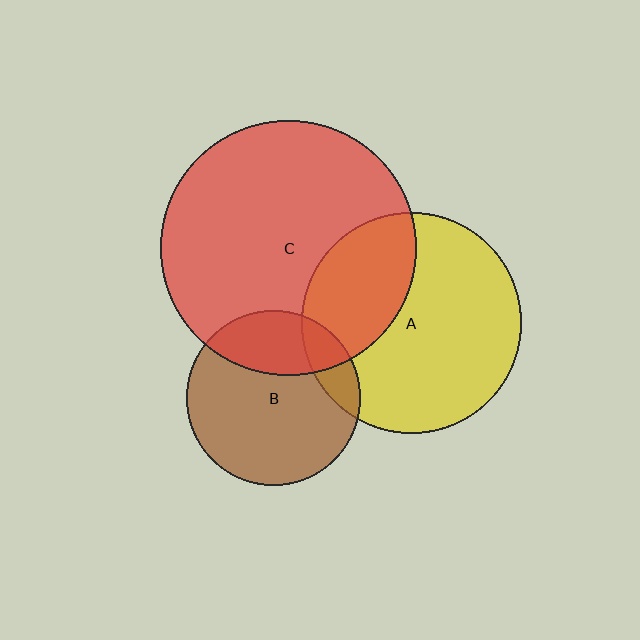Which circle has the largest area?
Circle C (red).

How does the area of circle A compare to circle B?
Approximately 1.6 times.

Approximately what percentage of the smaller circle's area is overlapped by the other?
Approximately 35%.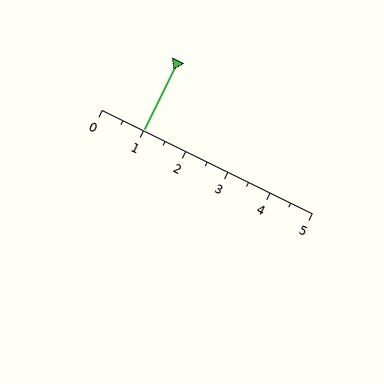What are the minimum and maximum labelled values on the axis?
The axis runs from 0 to 5.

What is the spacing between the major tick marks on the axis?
The major ticks are spaced 1 apart.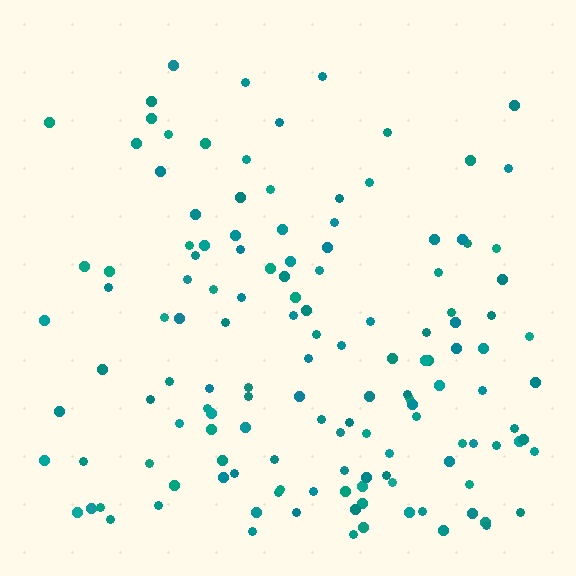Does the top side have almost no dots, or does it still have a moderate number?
Still a moderate number, just noticeably fewer than the bottom.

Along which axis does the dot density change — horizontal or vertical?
Vertical.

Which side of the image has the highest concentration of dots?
The bottom.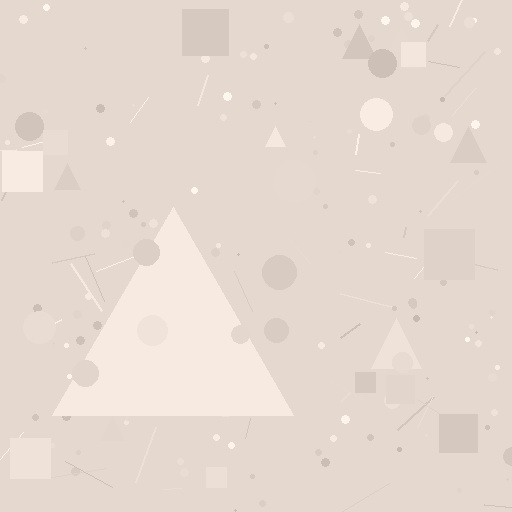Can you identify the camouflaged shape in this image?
The camouflaged shape is a triangle.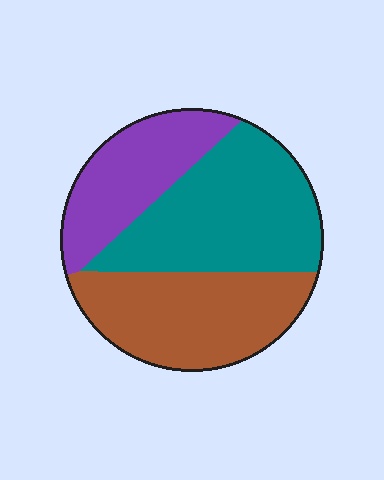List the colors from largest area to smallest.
From largest to smallest: teal, brown, purple.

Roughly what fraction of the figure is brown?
Brown takes up about one third (1/3) of the figure.